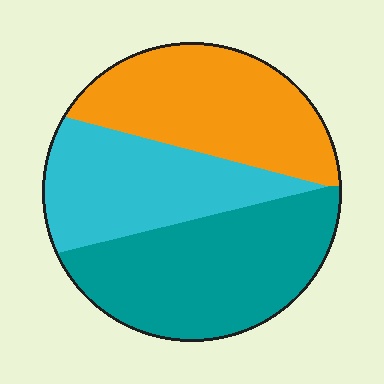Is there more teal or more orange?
Teal.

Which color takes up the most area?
Teal, at roughly 40%.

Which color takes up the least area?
Cyan, at roughly 30%.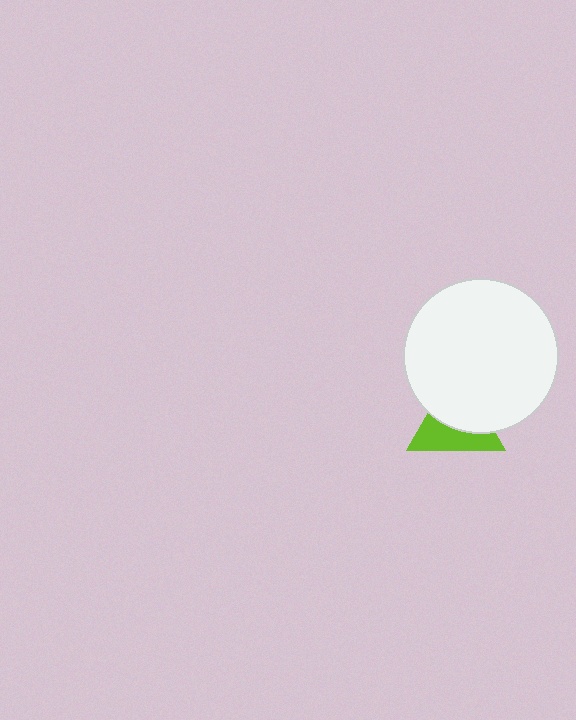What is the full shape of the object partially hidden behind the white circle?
The partially hidden object is a lime triangle.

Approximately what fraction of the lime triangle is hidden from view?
Roughly 53% of the lime triangle is hidden behind the white circle.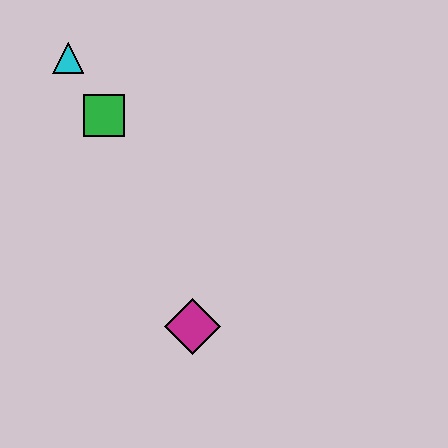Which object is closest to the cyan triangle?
The green square is closest to the cyan triangle.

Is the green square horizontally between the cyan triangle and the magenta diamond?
Yes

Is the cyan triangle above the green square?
Yes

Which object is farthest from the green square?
The magenta diamond is farthest from the green square.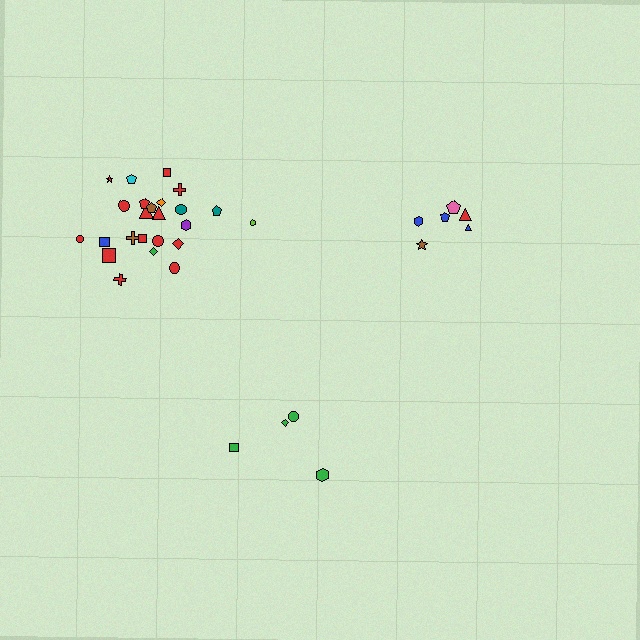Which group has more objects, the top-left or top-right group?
The top-left group.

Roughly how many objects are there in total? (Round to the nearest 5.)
Roughly 35 objects in total.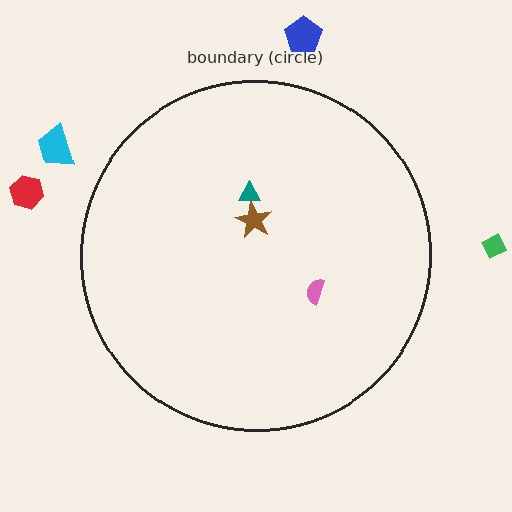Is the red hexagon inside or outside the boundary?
Outside.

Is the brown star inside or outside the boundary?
Inside.